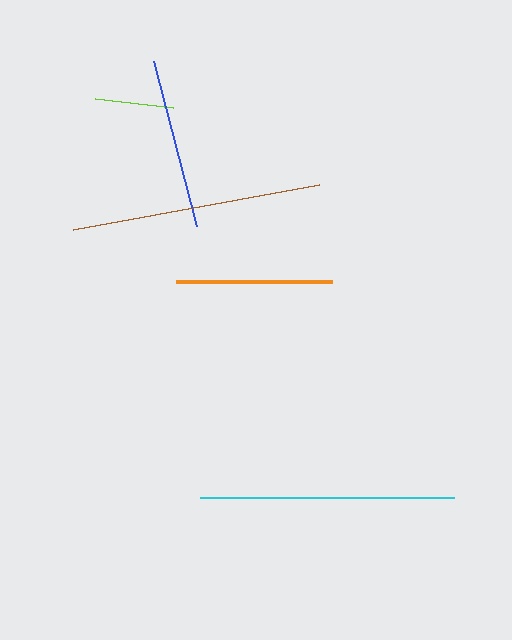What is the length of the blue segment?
The blue segment is approximately 170 pixels long.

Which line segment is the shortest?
The lime line is the shortest at approximately 79 pixels.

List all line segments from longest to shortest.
From longest to shortest: cyan, brown, blue, orange, lime.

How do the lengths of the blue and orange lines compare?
The blue and orange lines are approximately the same length.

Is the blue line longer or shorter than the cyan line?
The cyan line is longer than the blue line.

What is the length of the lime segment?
The lime segment is approximately 79 pixels long.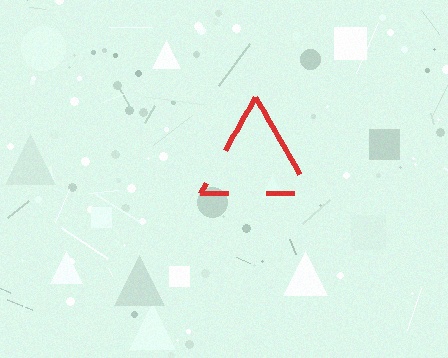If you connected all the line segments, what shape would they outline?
They would outline a triangle.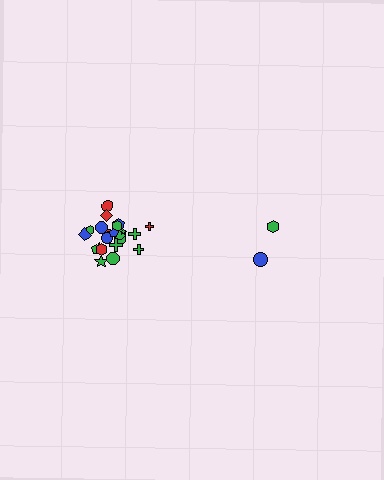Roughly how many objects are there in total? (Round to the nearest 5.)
Roughly 25 objects in total.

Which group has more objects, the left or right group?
The left group.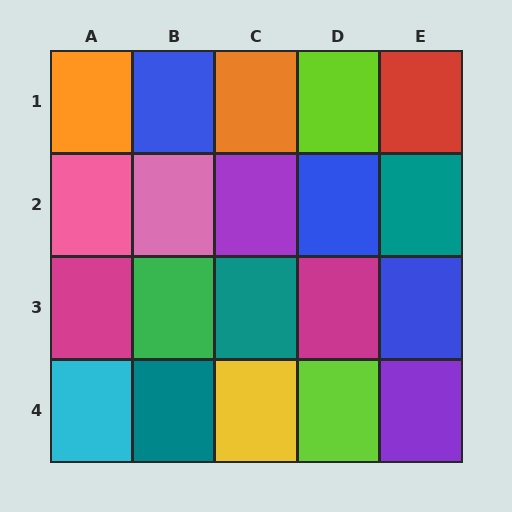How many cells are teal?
3 cells are teal.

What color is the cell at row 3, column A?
Magenta.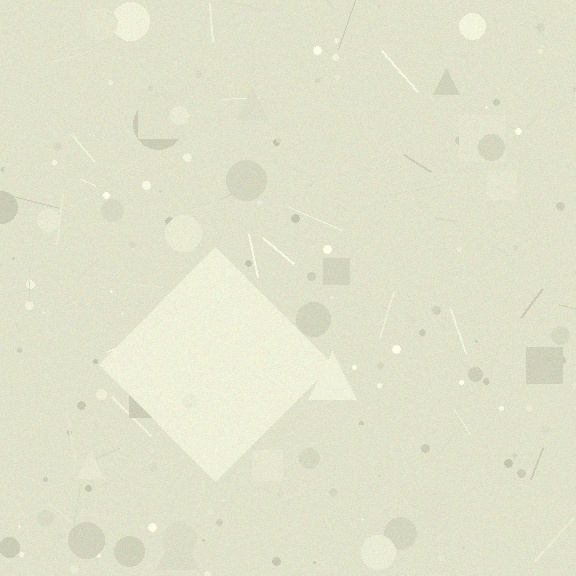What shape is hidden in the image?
A diamond is hidden in the image.